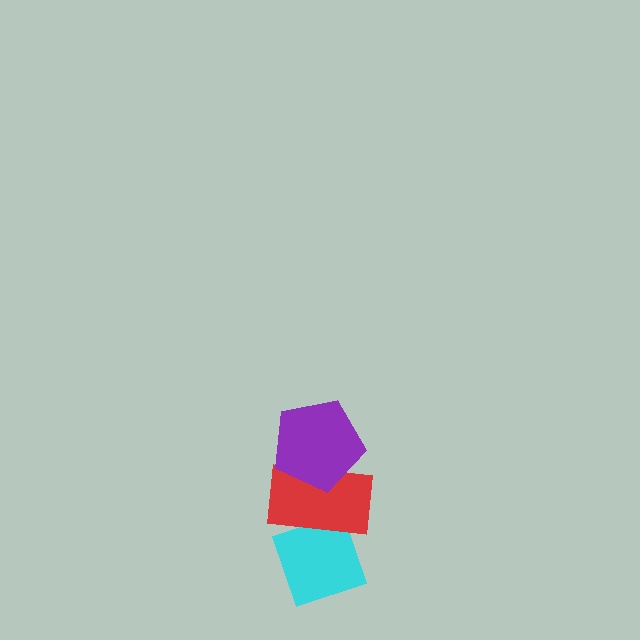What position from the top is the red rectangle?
The red rectangle is 2nd from the top.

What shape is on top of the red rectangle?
The purple pentagon is on top of the red rectangle.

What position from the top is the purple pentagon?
The purple pentagon is 1st from the top.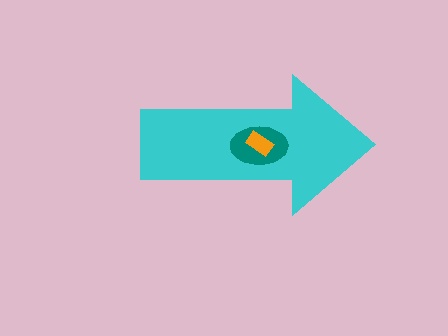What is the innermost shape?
The orange rectangle.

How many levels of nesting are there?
3.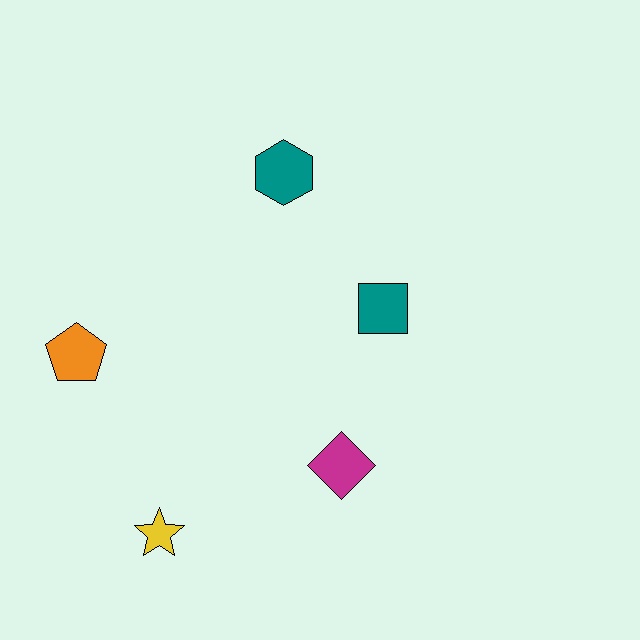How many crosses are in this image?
There are no crosses.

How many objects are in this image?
There are 5 objects.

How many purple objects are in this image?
There are no purple objects.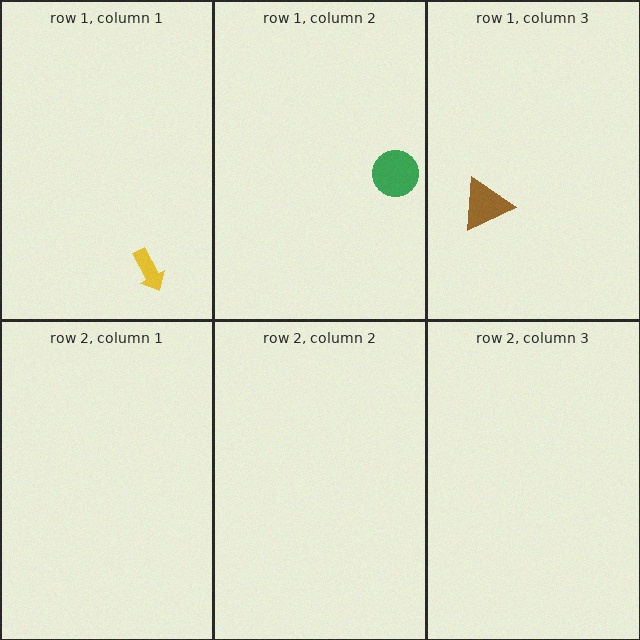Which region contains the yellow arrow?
The row 1, column 1 region.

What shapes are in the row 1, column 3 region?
The brown triangle.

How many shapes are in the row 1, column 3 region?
1.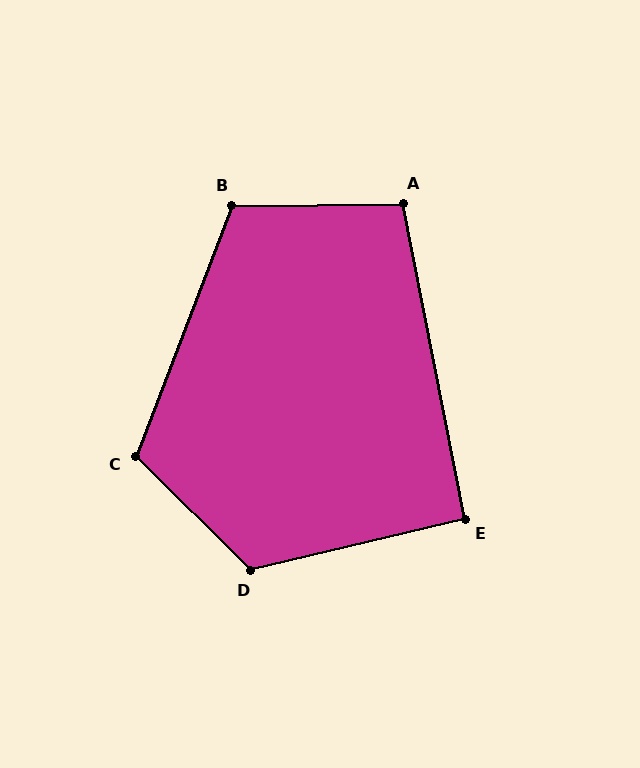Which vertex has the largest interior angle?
D, at approximately 122 degrees.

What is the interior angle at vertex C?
Approximately 113 degrees (obtuse).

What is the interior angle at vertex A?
Approximately 100 degrees (obtuse).